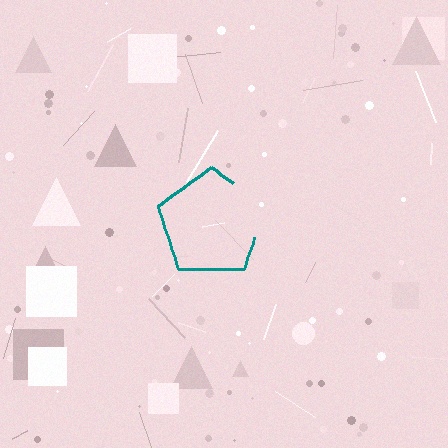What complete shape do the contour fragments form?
The contour fragments form a pentagon.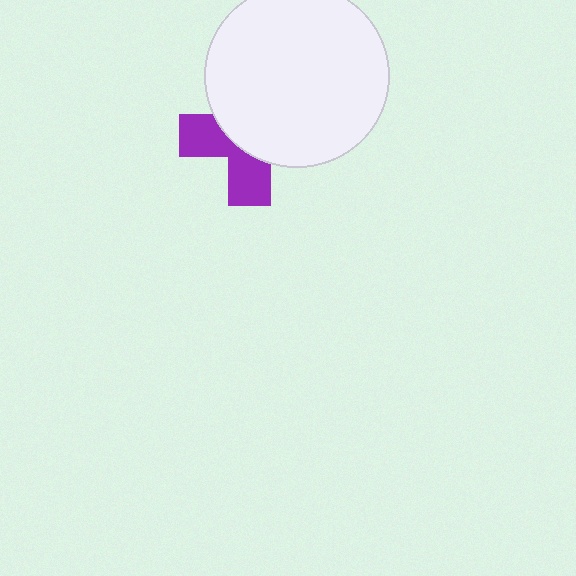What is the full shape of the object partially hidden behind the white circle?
The partially hidden object is a purple cross.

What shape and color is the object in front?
The object in front is a white circle.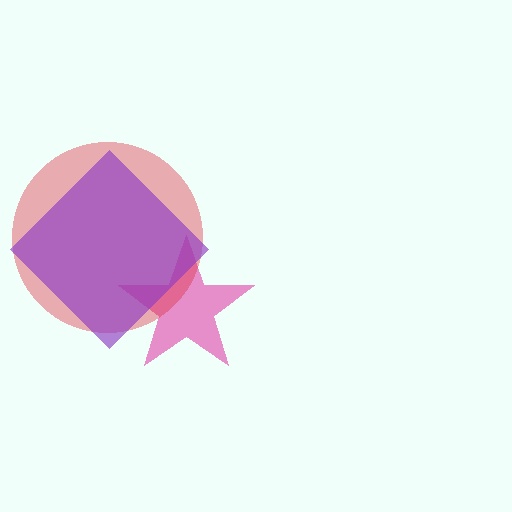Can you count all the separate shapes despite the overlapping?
Yes, there are 3 separate shapes.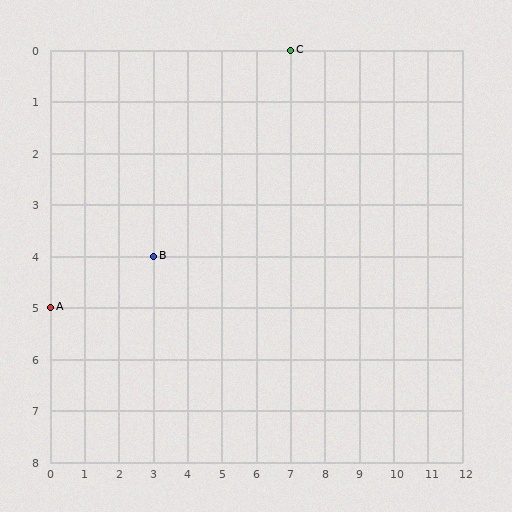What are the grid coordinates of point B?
Point B is at grid coordinates (3, 4).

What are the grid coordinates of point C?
Point C is at grid coordinates (7, 0).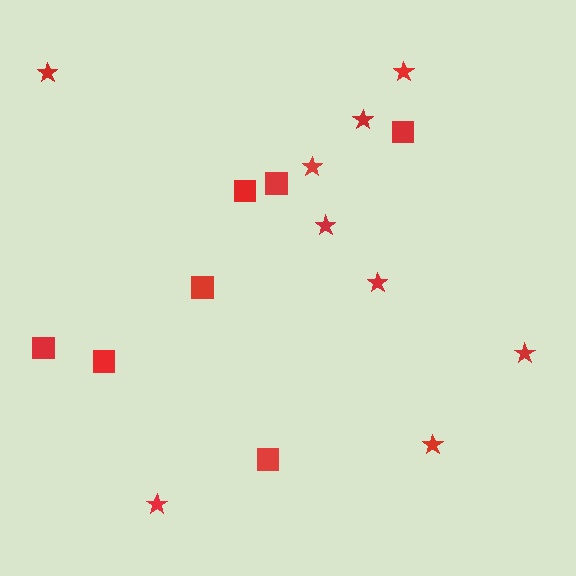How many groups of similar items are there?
There are 2 groups: one group of stars (9) and one group of squares (7).